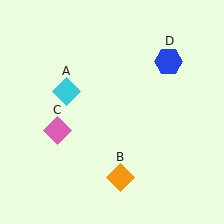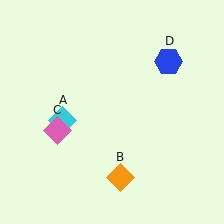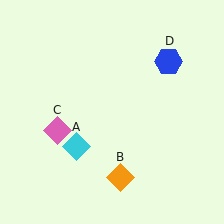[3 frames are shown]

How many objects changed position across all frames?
1 object changed position: cyan diamond (object A).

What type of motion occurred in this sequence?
The cyan diamond (object A) rotated counterclockwise around the center of the scene.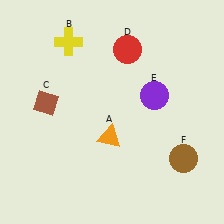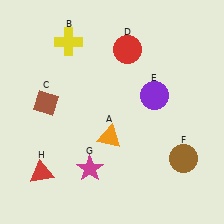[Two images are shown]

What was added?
A magenta star (G), a red triangle (H) were added in Image 2.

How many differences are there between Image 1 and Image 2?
There are 2 differences between the two images.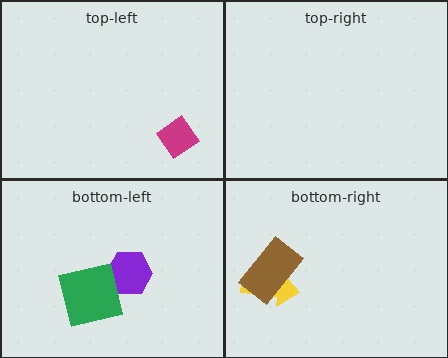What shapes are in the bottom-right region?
The yellow arrow, the brown rectangle.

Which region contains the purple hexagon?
The bottom-left region.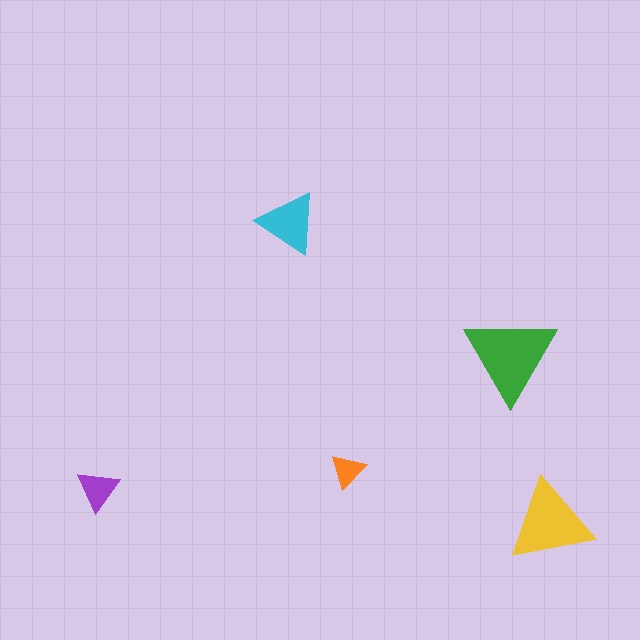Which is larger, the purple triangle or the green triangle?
The green one.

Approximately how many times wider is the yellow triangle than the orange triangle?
About 2.5 times wider.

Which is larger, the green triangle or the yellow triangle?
The green one.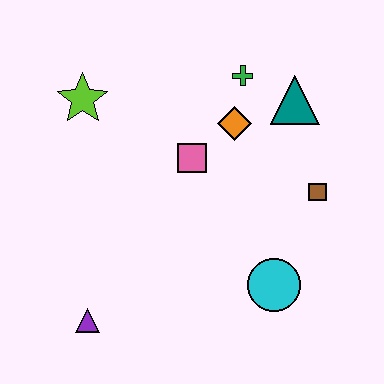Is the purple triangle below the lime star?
Yes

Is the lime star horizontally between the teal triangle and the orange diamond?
No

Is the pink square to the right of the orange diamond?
No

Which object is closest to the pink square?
The orange diamond is closest to the pink square.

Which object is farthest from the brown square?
The purple triangle is farthest from the brown square.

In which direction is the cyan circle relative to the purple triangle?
The cyan circle is to the right of the purple triangle.